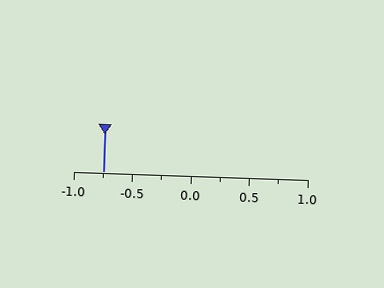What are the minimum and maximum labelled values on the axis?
The axis runs from -1.0 to 1.0.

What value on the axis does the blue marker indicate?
The marker indicates approximately -0.75.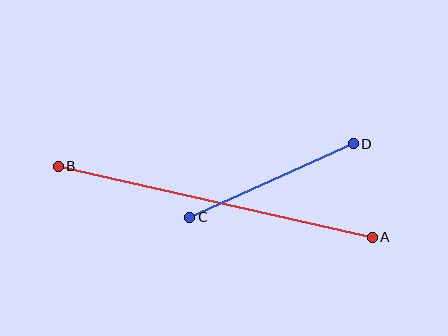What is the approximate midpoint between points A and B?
The midpoint is at approximately (215, 202) pixels.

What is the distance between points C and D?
The distance is approximately 179 pixels.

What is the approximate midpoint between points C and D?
The midpoint is at approximately (271, 180) pixels.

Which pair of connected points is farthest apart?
Points A and B are farthest apart.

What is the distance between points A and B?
The distance is approximately 322 pixels.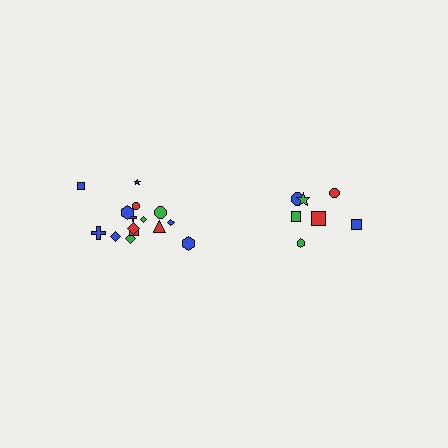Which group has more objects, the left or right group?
The left group.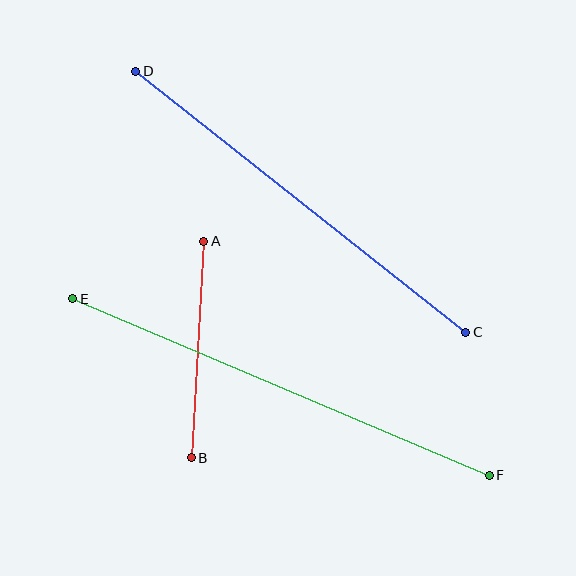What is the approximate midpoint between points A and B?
The midpoint is at approximately (197, 349) pixels.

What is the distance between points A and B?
The distance is approximately 217 pixels.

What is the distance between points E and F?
The distance is approximately 452 pixels.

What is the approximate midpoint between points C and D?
The midpoint is at approximately (301, 202) pixels.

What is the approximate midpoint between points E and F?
The midpoint is at approximately (281, 387) pixels.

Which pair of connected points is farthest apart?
Points E and F are farthest apart.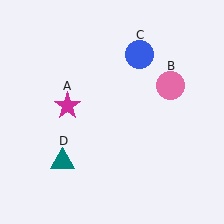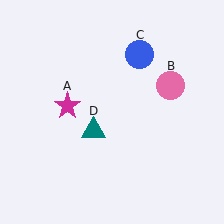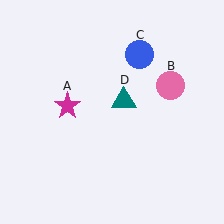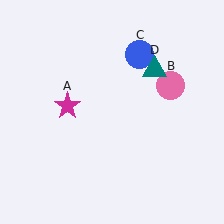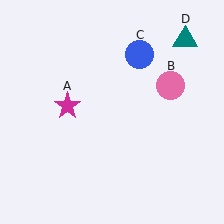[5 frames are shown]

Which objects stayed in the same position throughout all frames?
Magenta star (object A) and pink circle (object B) and blue circle (object C) remained stationary.